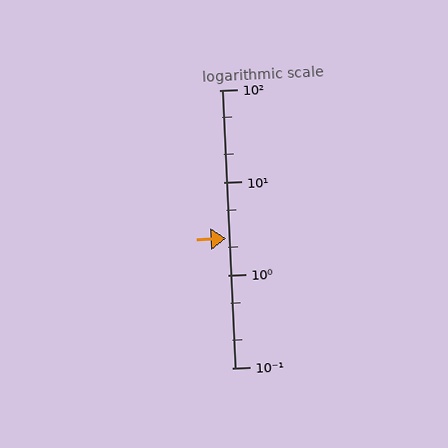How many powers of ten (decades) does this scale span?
The scale spans 3 decades, from 0.1 to 100.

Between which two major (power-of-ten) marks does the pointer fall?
The pointer is between 1 and 10.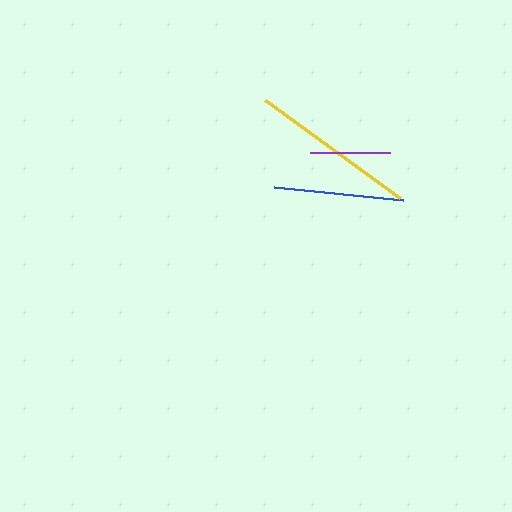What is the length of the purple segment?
The purple segment is approximately 80 pixels long.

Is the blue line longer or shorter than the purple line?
The blue line is longer than the purple line.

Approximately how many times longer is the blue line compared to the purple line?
The blue line is approximately 1.6 times the length of the purple line.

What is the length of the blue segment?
The blue segment is approximately 130 pixels long.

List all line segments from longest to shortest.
From longest to shortest: yellow, blue, purple.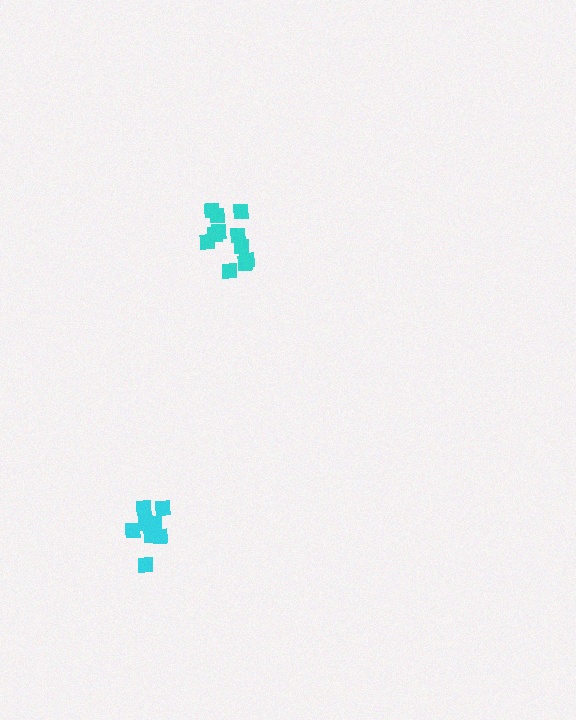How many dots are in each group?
Group 1: 9 dots, Group 2: 11 dots (20 total).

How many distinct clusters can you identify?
There are 2 distinct clusters.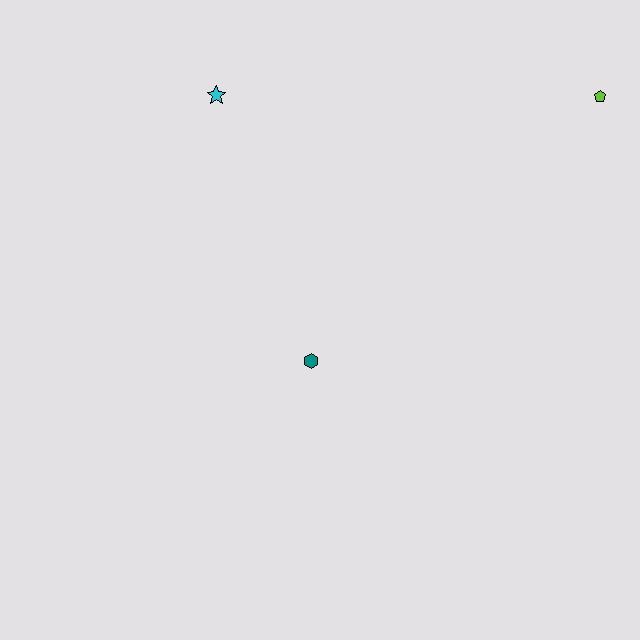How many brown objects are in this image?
There are no brown objects.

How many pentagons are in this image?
There is 1 pentagon.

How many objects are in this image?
There are 3 objects.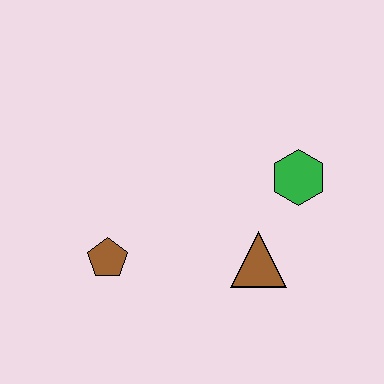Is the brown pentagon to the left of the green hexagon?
Yes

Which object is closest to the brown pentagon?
The brown triangle is closest to the brown pentagon.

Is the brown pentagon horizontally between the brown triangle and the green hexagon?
No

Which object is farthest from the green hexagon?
The brown pentagon is farthest from the green hexagon.